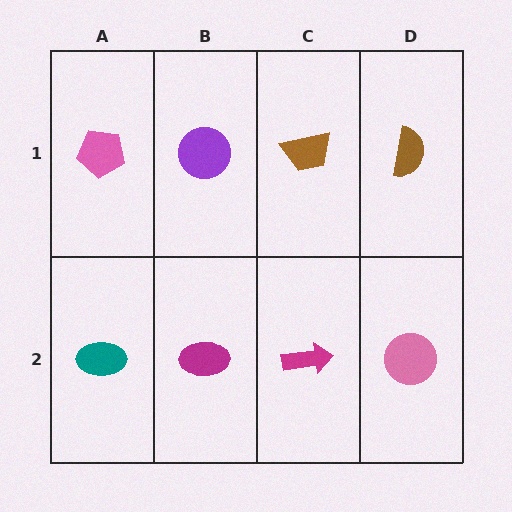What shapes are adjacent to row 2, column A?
A pink pentagon (row 1, column A), a magenta ellipse (row 2, column B).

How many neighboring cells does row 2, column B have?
3.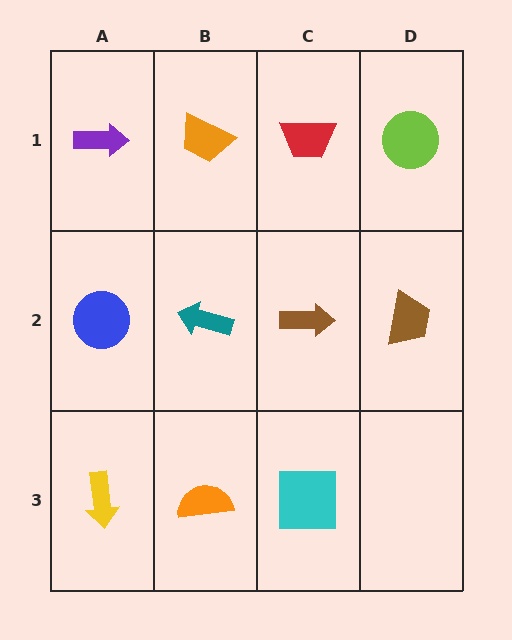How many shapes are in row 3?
3 shapes.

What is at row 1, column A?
A purple arrow.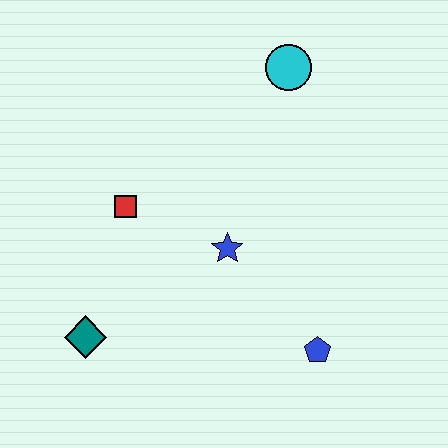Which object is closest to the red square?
The blue star is closest to the red square.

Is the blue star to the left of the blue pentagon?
Yes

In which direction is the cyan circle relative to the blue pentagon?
The cyan circle is above the blue pentagon.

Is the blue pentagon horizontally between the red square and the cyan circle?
No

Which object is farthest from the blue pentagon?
The cyan circle is farthest from the blue pentagon.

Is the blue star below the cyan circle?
Yes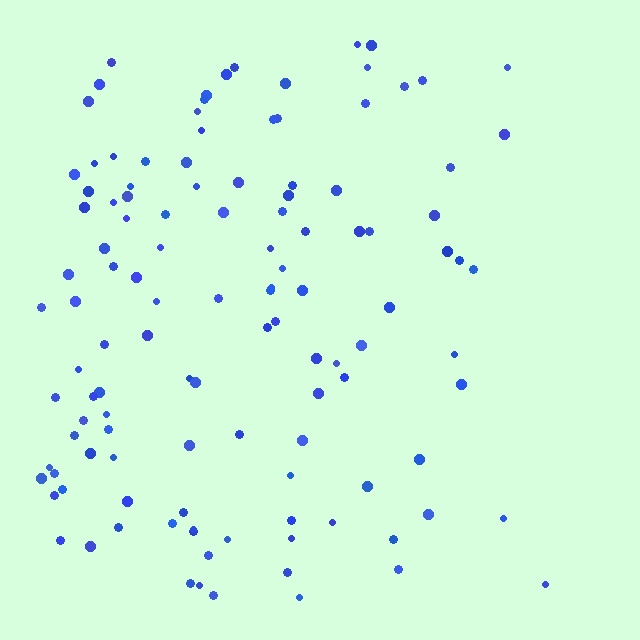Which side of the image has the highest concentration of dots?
The left.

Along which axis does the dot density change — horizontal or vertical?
Horizontal.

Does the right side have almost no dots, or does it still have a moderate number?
Still a moderate number, just noticeably fewer than the left.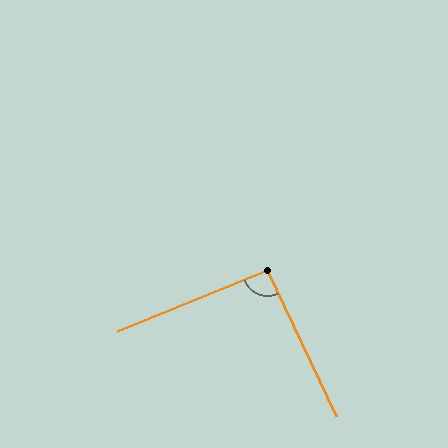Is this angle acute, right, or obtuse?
It is approximately a right angle.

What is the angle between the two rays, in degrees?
Approximately 93 degrees.